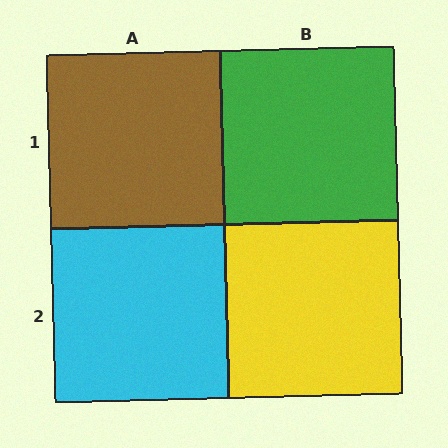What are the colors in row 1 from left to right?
Brown, green.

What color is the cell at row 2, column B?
Yellow.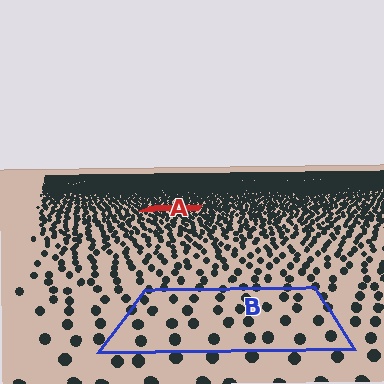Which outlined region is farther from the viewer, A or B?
Region A is farther from the viewer — the texture elements inside it appear smaller and more densely packed.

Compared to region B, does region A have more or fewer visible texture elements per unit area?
Region A has more texture elements per unit area — they are packed more densely because it is farther away.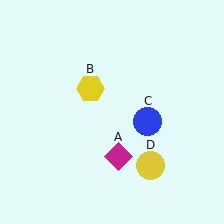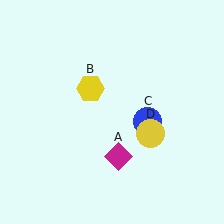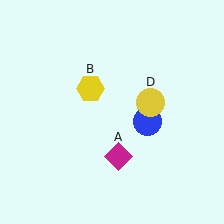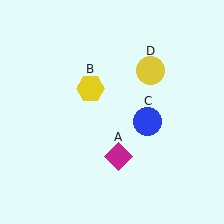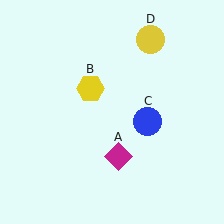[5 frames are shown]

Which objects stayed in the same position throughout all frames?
Magenta diamond (object A) and yellow hexagon (object B) and blue circle (object C) remained stationary.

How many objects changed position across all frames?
1 object changed position: yellow circle (object D).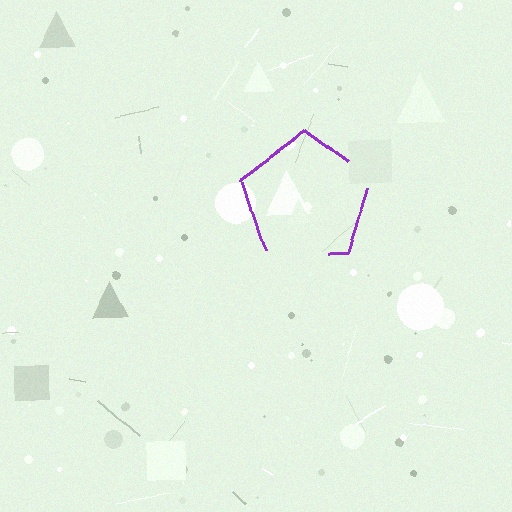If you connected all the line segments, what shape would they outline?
They would outline a pentagon.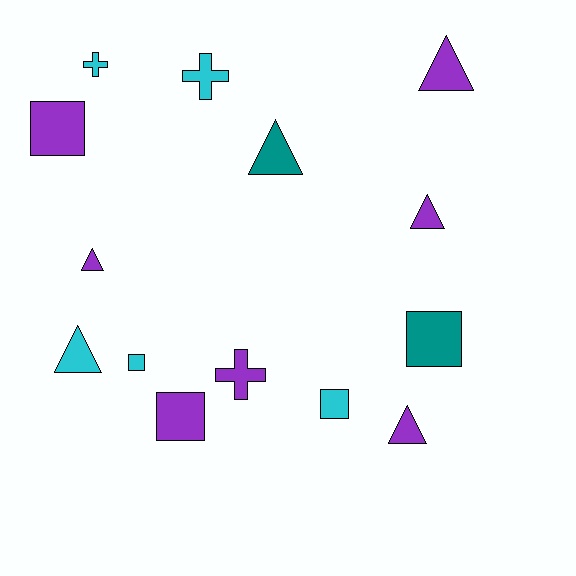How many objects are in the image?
There are 14 objects.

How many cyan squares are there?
There are 2 cyan squares.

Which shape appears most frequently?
Triangle, with 6 objects.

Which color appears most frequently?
Purple, with 7 objects.